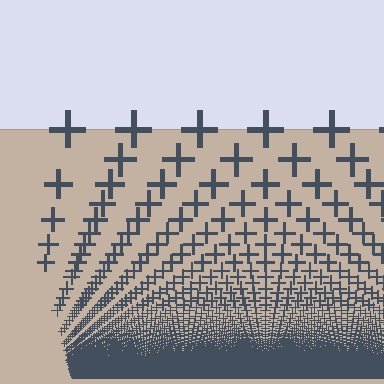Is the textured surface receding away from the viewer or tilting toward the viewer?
The surface appears to tilt toward the viewer. Texture elements get larger and sparser toward the top.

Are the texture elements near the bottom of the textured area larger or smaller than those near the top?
Smaller. The gradient is inverted — elements near the bottom are smaller and denser.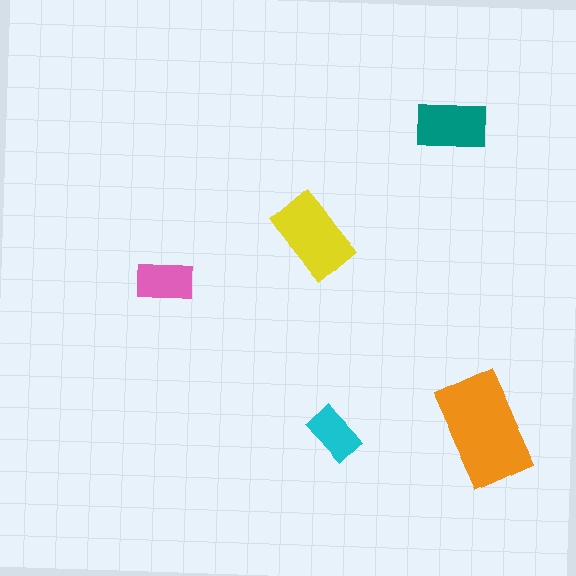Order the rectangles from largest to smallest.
the orange one, the yellow one, the teal one, the pink one, the cyan one.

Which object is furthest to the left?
The pink rectangle is leftmost.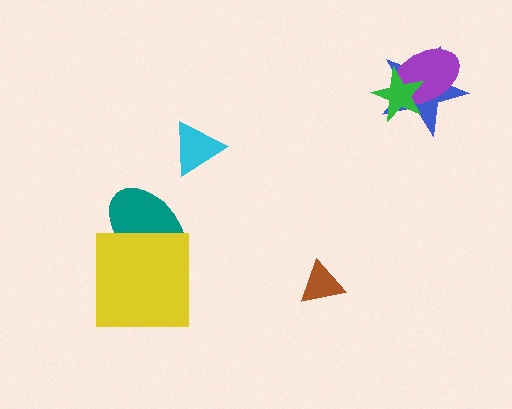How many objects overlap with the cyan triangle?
0 objects overlap with the cyan triangle.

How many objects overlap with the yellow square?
1 object overlaps with the yellow square.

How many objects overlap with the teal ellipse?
1 object overlaps with the teal ellipse.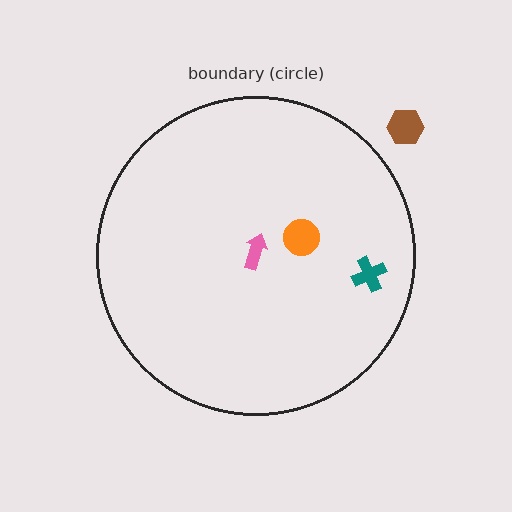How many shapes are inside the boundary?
3 inside, 1 outside.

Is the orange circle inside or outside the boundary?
Inside.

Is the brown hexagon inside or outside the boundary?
Outside.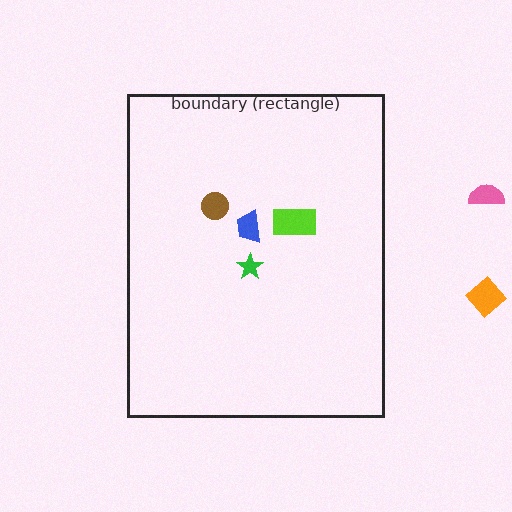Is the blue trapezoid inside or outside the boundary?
Inside.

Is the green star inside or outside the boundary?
Inside.